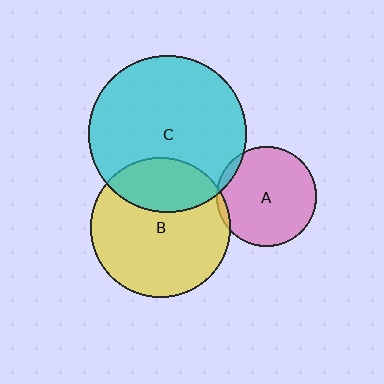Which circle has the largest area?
Circle C (cyan).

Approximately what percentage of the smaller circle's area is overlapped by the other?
Approximately 5%.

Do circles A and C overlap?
Yes.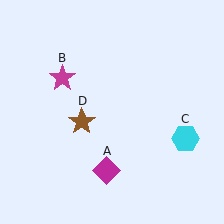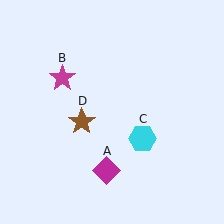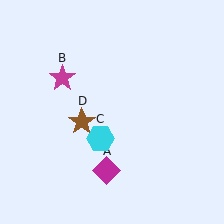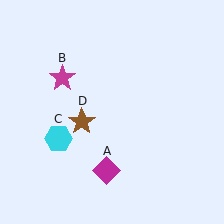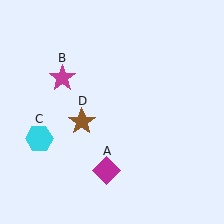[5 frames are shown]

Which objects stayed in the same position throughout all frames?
Magenta diamond (object A) and magenta star (object B) and brown star (object D) remained stationary.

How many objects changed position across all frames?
1 object changed position: cyan hexagon (object C).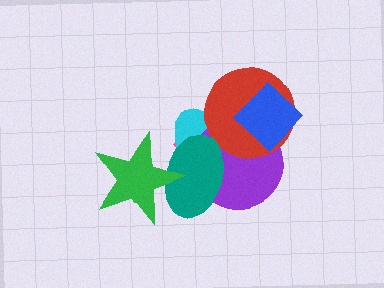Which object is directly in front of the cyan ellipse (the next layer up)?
The purple circle is directly in front of the cyan ellipse.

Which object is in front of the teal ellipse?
The green star is in front of the teal ellipse.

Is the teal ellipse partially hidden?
Yes, it is partially covered by another shape.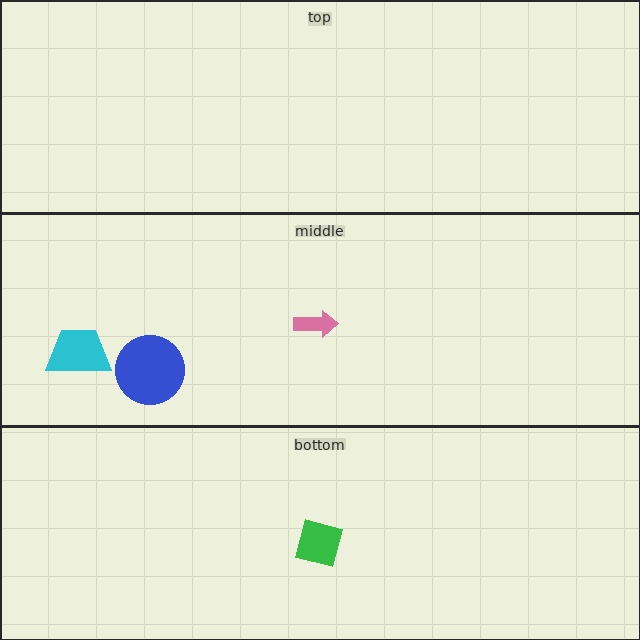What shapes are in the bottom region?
The green square.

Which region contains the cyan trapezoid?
The middle region.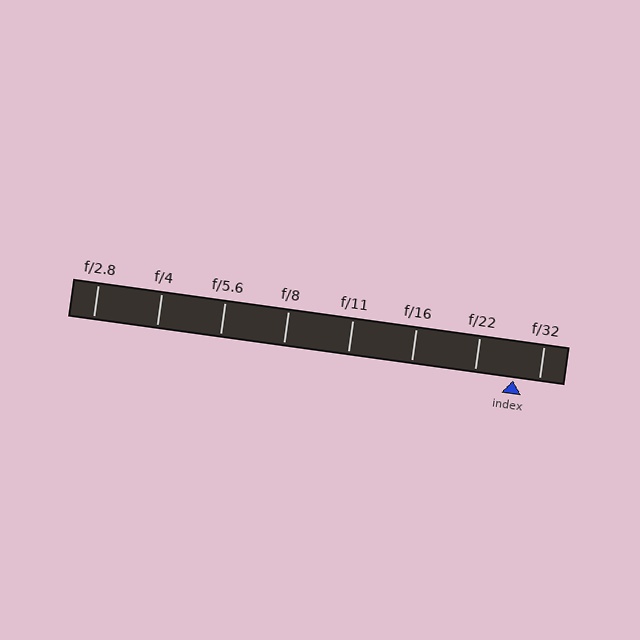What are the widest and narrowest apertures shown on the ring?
The widest aperture shown is f/2.8 and the narrowest is f/32.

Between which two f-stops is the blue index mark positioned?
The index mark is between f/22 and f/32.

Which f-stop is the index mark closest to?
The index mark is closest to f/32.